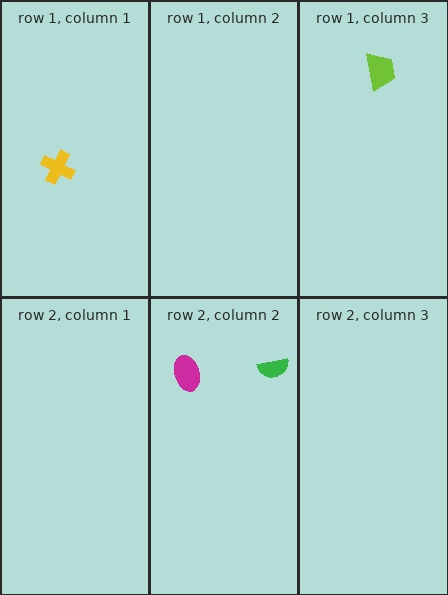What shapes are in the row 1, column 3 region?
The lime trapezoid.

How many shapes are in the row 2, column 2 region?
2.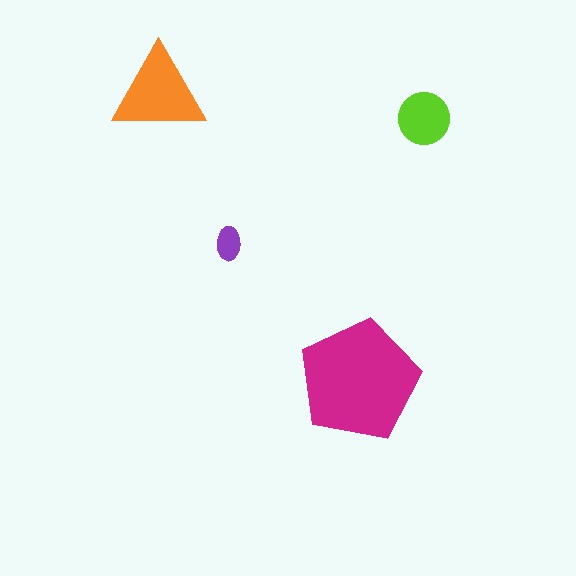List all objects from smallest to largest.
The purple ellipse, the lime circle, the orange triangle, the magenta pentagon.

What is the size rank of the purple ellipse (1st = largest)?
4th.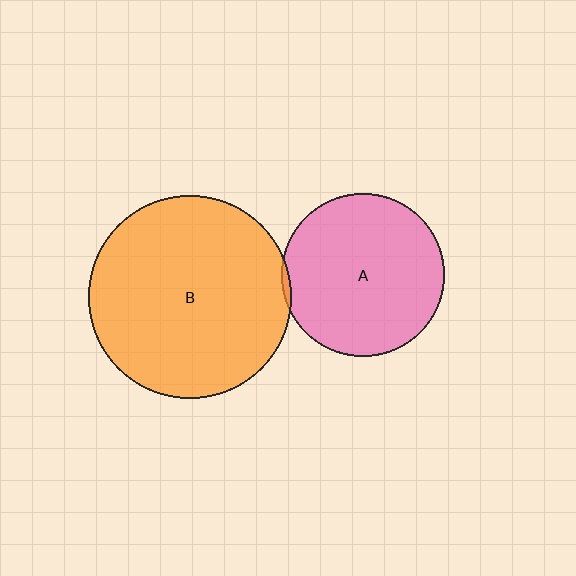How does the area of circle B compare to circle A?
Approximately 1.5 times.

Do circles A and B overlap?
Yes.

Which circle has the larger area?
Circle B (orange).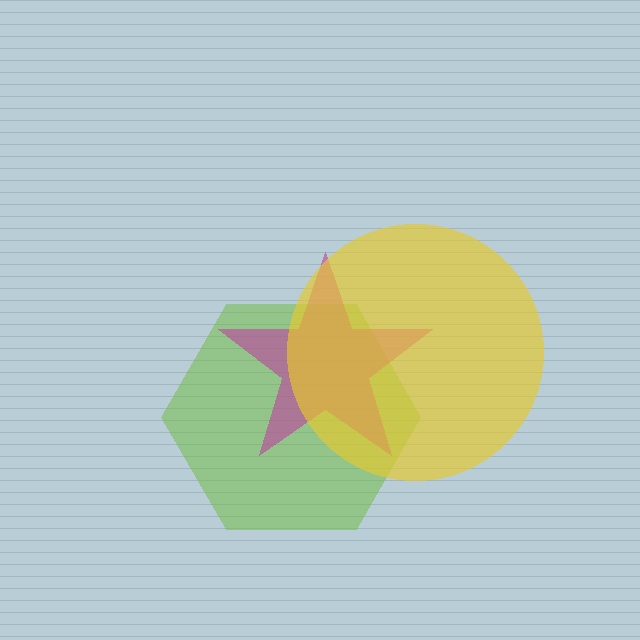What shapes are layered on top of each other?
The layered shapes are: a lime hexagon, a magenta star, a yellow circle.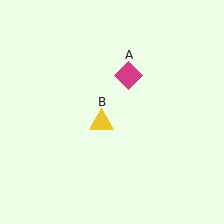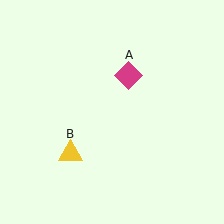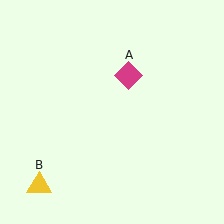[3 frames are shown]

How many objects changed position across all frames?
1 object changed position: yellow triangle (object B).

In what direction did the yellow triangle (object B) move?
The yellow triangle (object B) moved down and to the left.